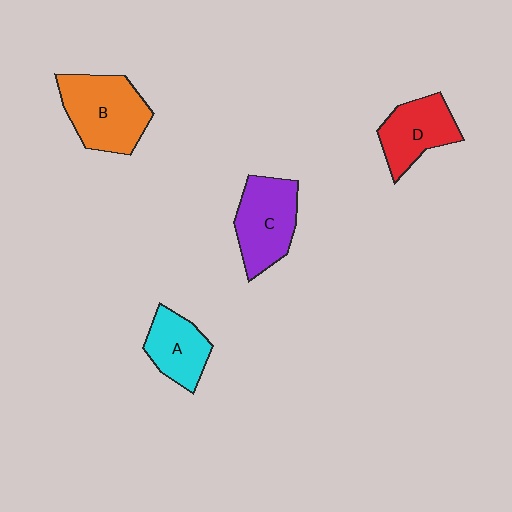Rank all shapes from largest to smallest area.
From largest to smallest: B (orange), C (purple), D (red), A (cyan).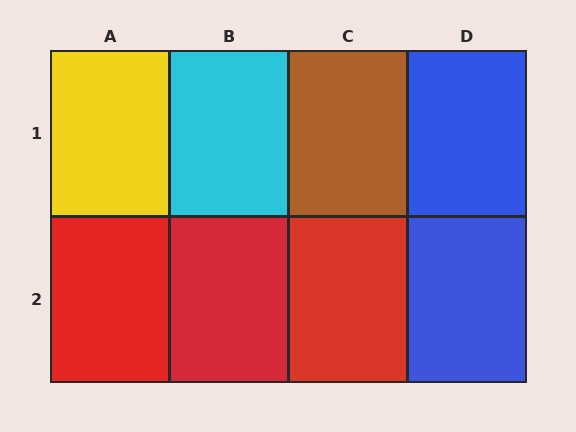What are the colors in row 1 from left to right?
Yellow, cyan, brown, blue.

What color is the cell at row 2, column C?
Red.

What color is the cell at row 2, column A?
Red.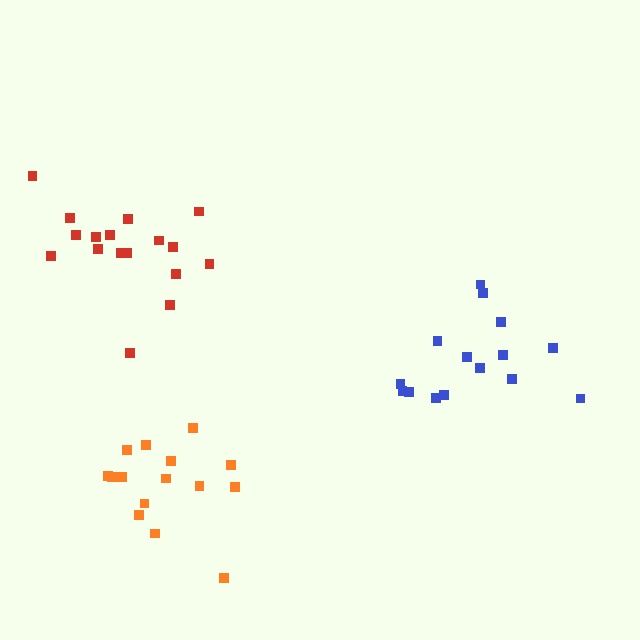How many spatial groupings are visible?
There are 3 spatial groupings.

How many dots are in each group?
Group 1: 17 dots, Group 2: 15 dots, Group 3: 15 dots (47 total).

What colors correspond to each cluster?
The clusters are colored: red, blue, orange.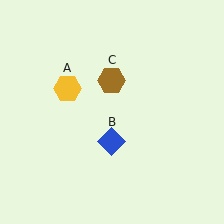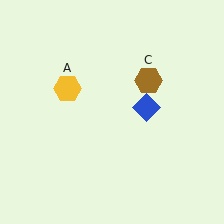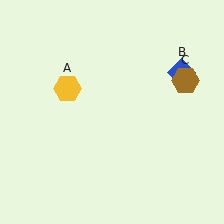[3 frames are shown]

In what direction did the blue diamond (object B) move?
The blue diamond (object B) moved up and to the right.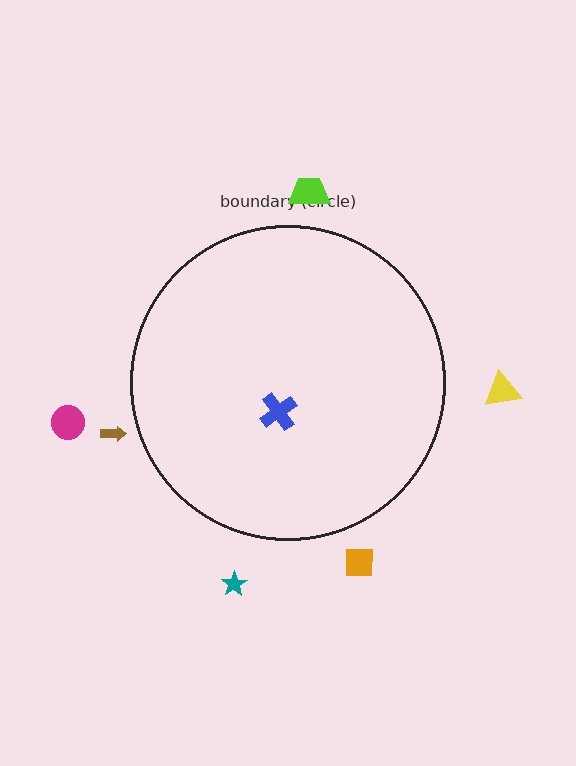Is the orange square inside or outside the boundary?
Outside.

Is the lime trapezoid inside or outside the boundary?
Outside.